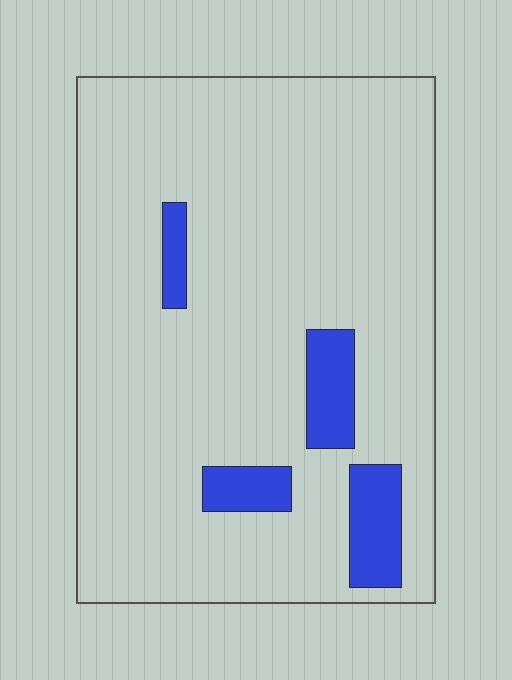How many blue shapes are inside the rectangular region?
4.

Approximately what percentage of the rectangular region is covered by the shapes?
Approximately 10%.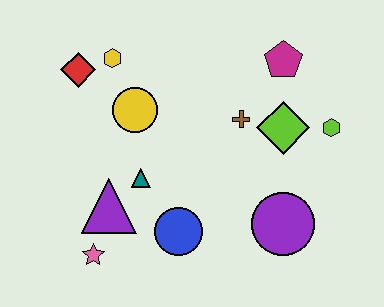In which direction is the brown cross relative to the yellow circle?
The brown cross is to the right of the yellow circle.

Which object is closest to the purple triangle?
The teal triangle is closest to the purple triangle.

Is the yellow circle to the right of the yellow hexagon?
Yes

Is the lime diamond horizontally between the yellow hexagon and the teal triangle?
No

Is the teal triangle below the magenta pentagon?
Yes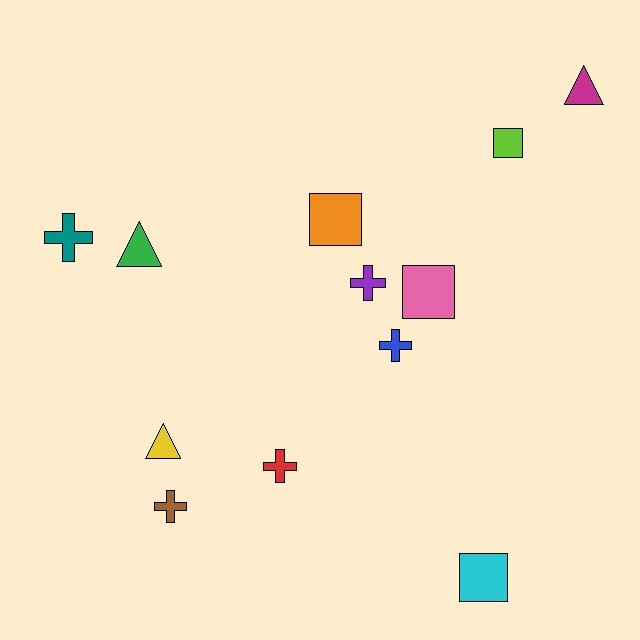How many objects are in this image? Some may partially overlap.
There are 12 objects.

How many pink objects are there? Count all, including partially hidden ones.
There is 1 pink object.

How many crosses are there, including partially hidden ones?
There are 5 crosses.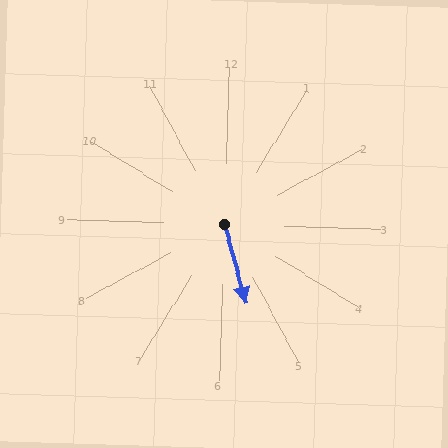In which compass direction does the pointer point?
South.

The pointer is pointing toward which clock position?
Roughly 5 o'clock.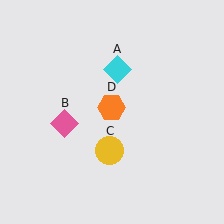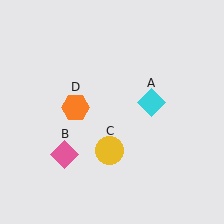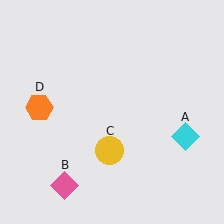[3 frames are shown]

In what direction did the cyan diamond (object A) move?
The cyan diamond (object A) moved down and to the right.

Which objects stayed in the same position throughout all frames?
Yellow circle (object C) remained stationary.